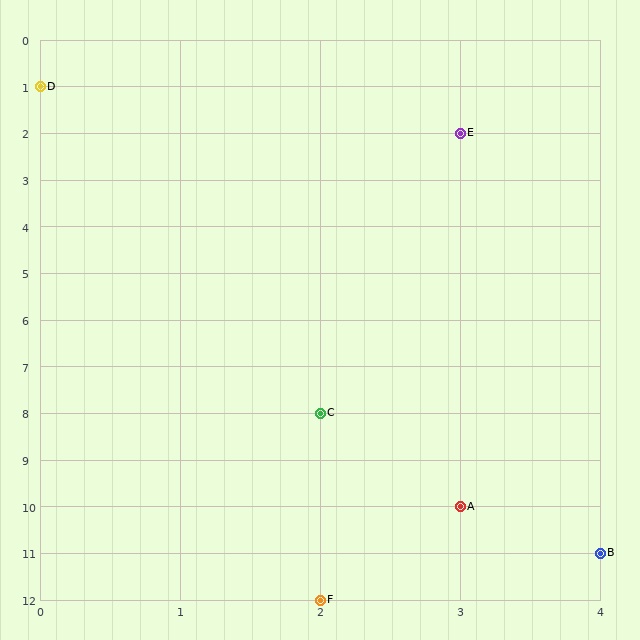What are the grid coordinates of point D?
Point D is at grid coordinates (0, 1).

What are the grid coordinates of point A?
Point A is at grid coordinates (3, 10).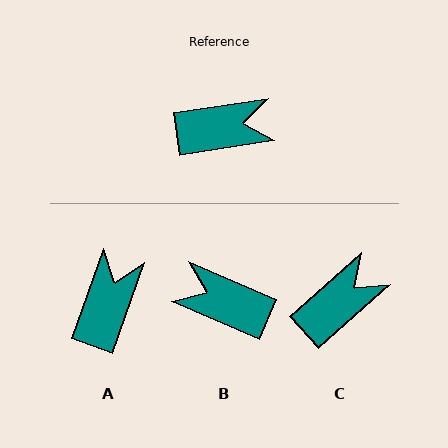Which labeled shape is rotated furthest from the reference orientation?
B, about 148 degrees away.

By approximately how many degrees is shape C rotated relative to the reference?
Approximately 34 degrees counter-clockwise.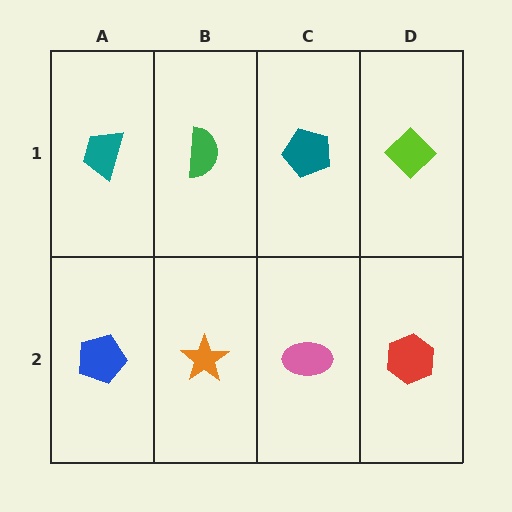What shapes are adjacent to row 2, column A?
A teal trapezoid (row 1, column A), an orange star (row 2, column B).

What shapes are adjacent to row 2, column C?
A teal pentagon (row 1, column C), an orange star (row 2, column B), a red hexagon (row 2, column D).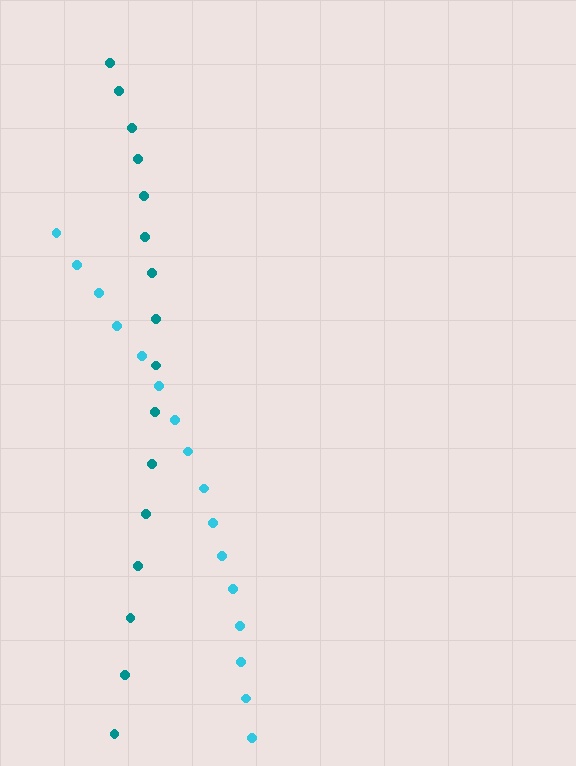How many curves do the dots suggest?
There are 2 distinct paths.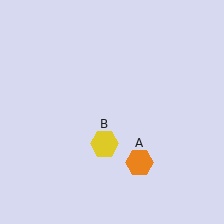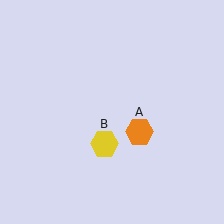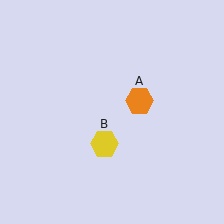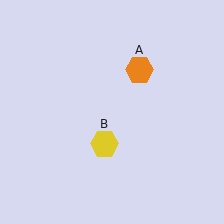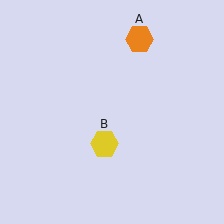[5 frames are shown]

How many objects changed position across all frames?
1 object changed position: orange hexagon (object A).